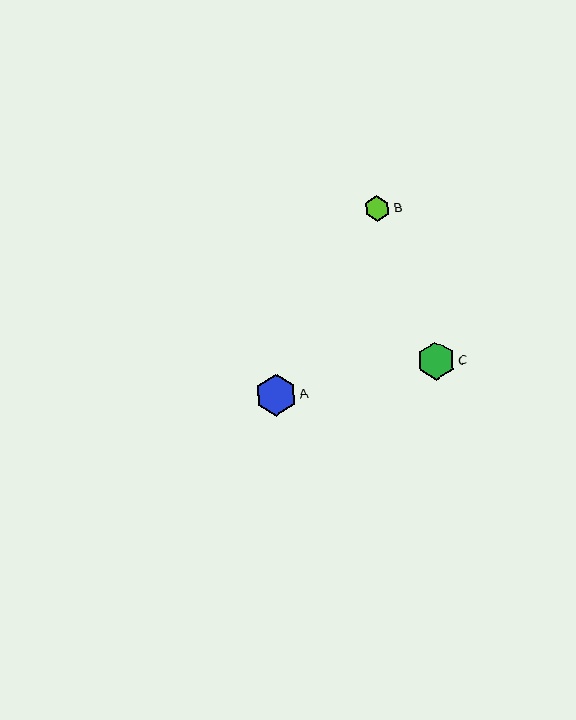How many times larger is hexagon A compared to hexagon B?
Hexagon A is approximately 1.6 times the size of hexagon B.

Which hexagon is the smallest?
Hexagon B is the smallest with a size of approximately 25 pixels.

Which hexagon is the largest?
Hexagon A is the largest with a size of approximately 42 pixels.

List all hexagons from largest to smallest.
From largest to smallest: A, C, B.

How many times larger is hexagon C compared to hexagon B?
Hexagon C is approximately 1.5 times the size of hexagon B.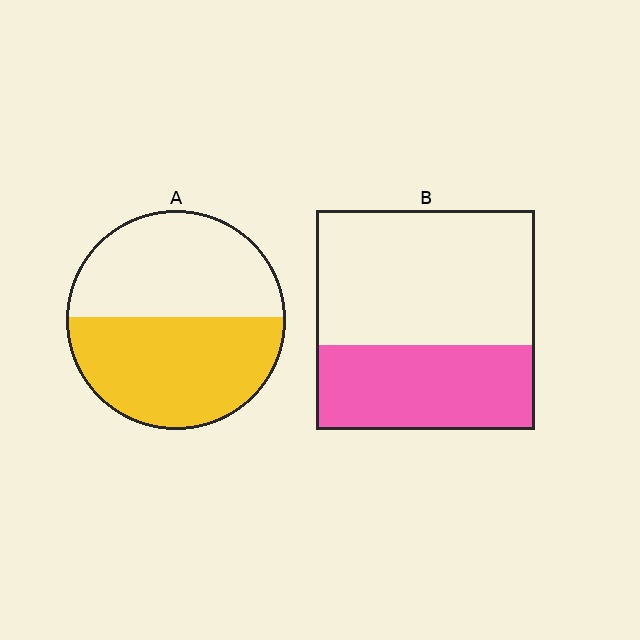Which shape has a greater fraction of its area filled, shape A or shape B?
Shape A.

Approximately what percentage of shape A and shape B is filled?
A is approximately 50% and B is approximately 40%.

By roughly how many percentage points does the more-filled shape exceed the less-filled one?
By roughly 15 percentage points (A over B).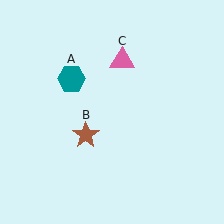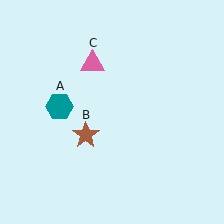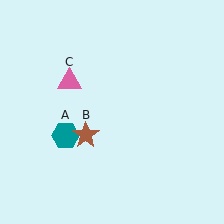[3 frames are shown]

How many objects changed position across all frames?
2 objects changed position: teal hexagon (object A), pink triangle (object C).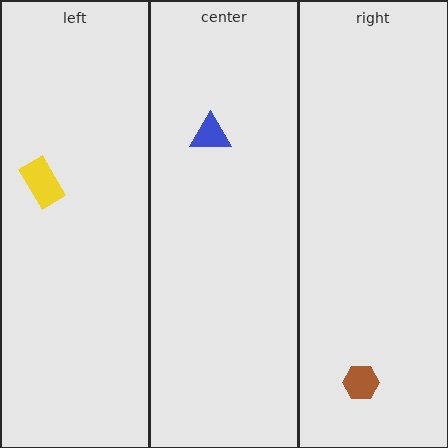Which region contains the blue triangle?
The center region.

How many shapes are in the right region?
1.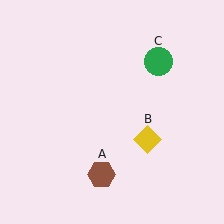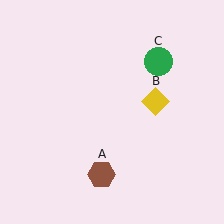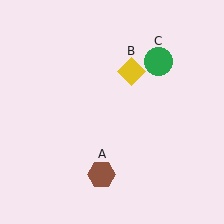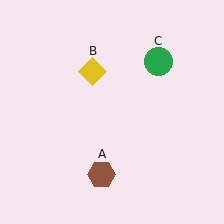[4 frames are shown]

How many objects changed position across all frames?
1 object changed position: yellow diamond (object B).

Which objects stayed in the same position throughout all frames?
Brown hexagon (object A) and green circle (object C) remained stationary.